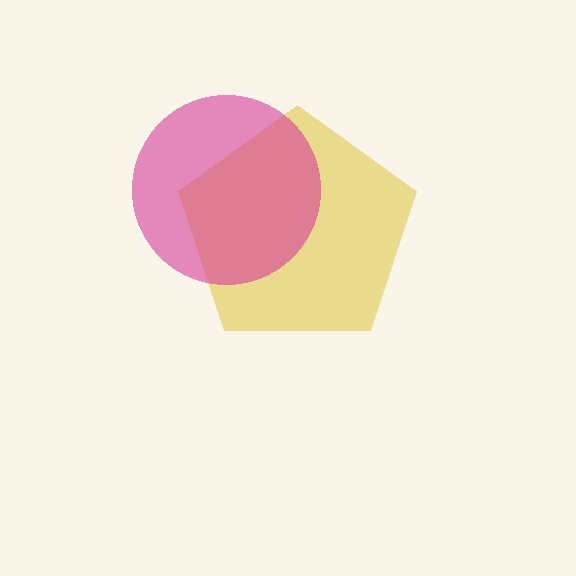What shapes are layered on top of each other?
The layered shapes are: a yellow pentagon, a magenta circle.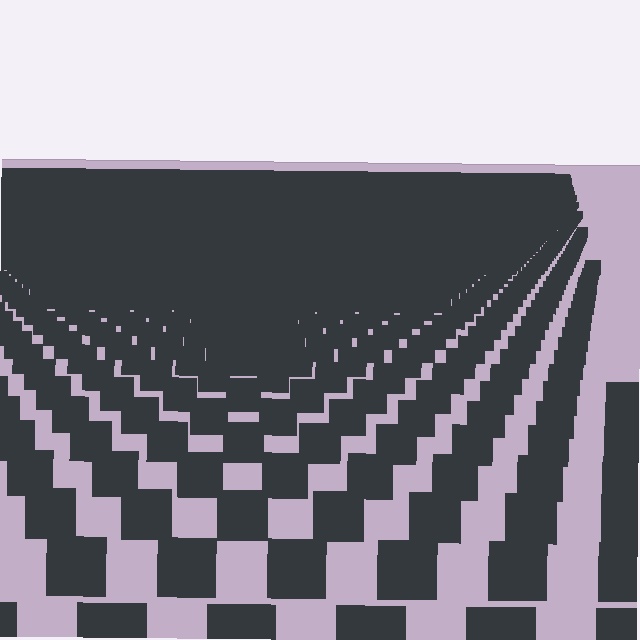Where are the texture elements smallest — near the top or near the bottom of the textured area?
Near the top.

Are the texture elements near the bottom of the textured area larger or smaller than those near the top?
Larger. Near the bottom, elements are closer to the viewer and appear at a bigger on-screen size.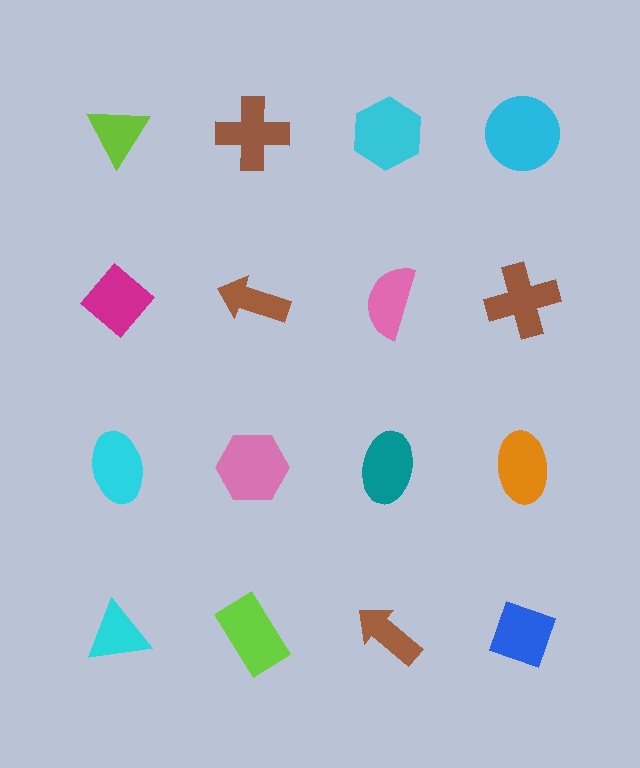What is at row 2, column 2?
A brown arrow.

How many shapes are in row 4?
4 shapes.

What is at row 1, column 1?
A lime triangle.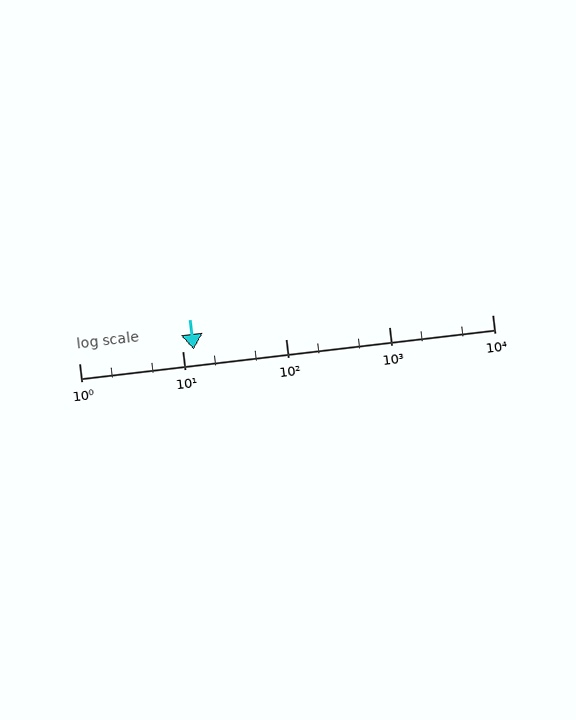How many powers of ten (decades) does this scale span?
The scale spans 4 decades, from 1 to 10000.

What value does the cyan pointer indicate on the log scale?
The pointer indicates approximately 13.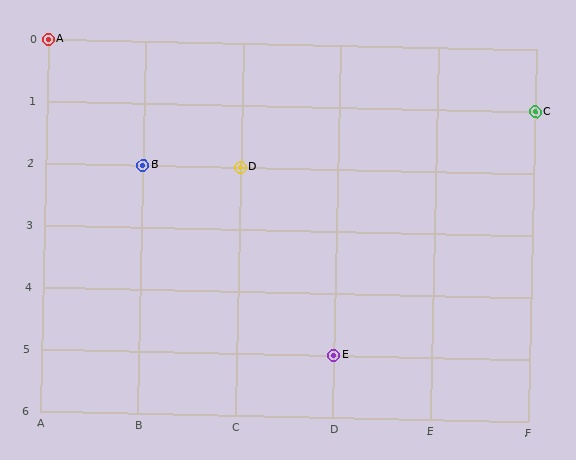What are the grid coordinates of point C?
Point C is at grid coordinates (F, 1).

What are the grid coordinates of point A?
Point A is at grid coordinates (A, 0).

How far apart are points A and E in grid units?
Points A and E are 3 columns and 5 rows apart (about 5.8 grid units diagonally).